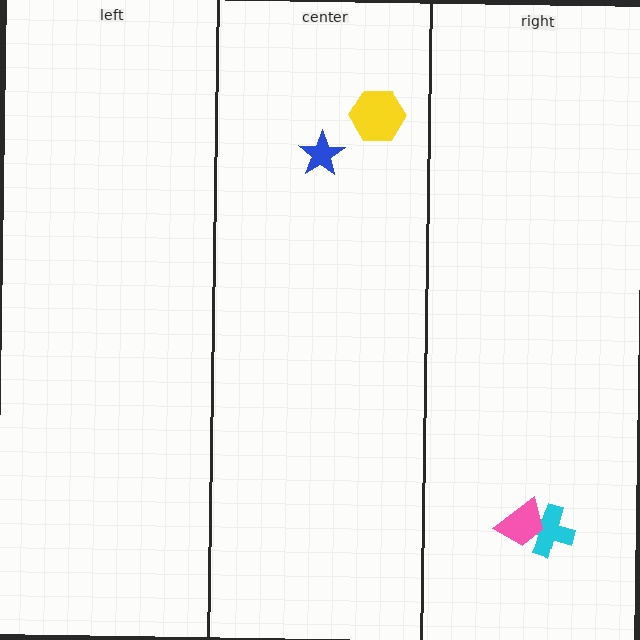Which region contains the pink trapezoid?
The right region.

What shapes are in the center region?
The blue star, the yellow hexagon.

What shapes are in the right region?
The cyan cross, the pink trapezoid.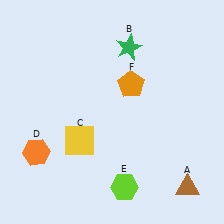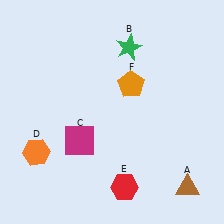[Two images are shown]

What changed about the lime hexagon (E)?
In Image 1, E is lime. In Image 2, it changed to red.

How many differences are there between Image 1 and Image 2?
There are 2 differences between the two images.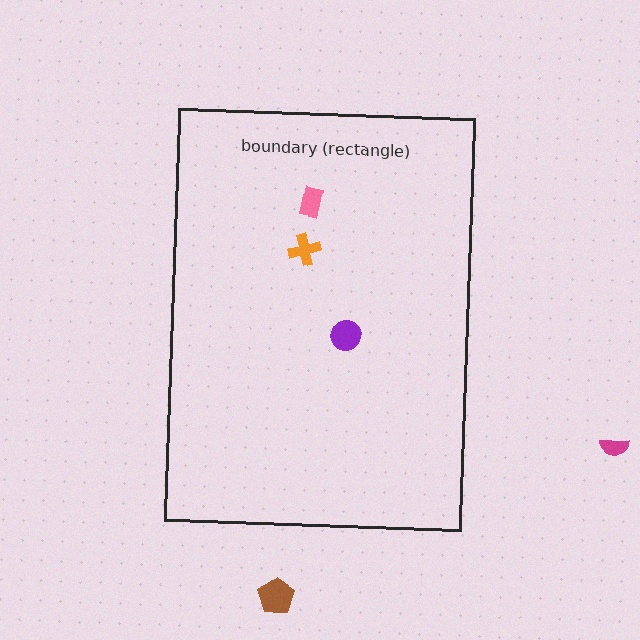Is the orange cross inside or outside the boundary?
Inside.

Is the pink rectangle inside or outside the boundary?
Inside.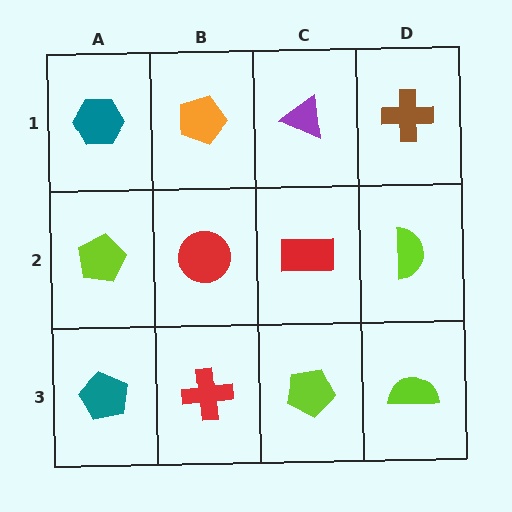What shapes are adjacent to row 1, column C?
A red rectangle (row 2, column C), an orange pentagon (row 1, column B), a brown cross (row 1, column D).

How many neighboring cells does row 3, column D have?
2.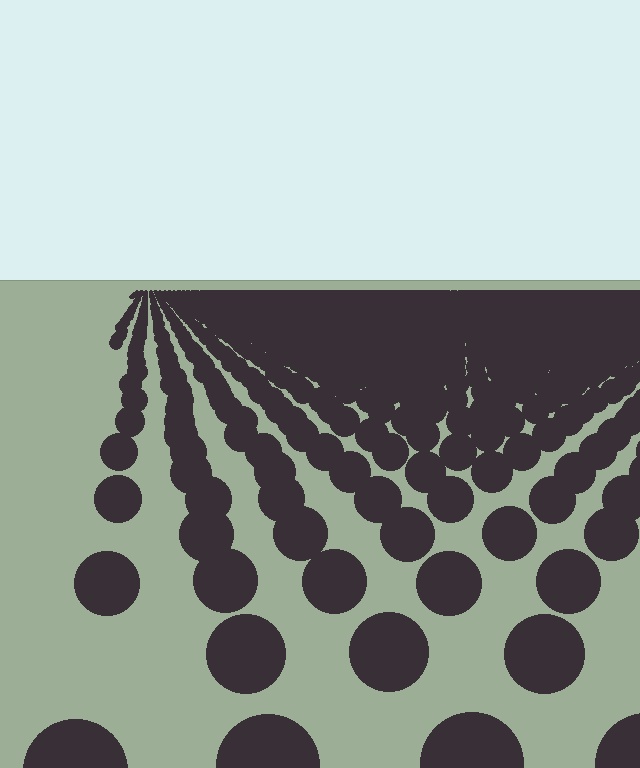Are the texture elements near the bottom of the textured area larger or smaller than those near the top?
Larger. Near the bottom, elements are closer to the viewer and appear at a bigger on-screen size.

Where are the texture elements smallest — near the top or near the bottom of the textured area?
Near the top.